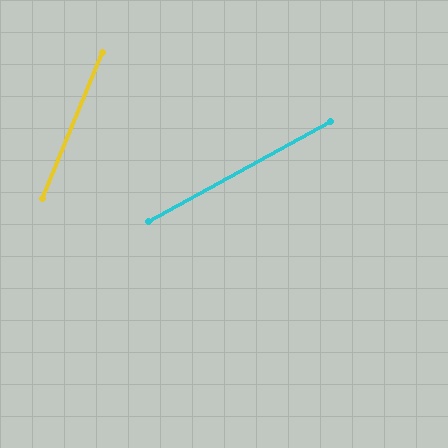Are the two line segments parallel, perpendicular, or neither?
Neither parallel nor perpendicular — they differ by about 39°.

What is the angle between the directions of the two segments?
Approximately 39 degrees.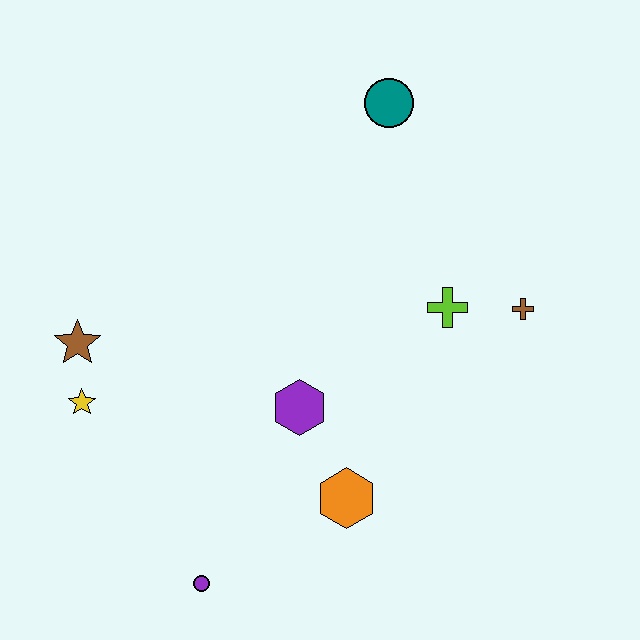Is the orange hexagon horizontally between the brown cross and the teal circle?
No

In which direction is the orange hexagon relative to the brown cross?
The orange hexagon is below the brown cross.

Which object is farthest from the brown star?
The brown cross is farthest from the brown star.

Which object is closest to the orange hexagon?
The purple hexagon is closest to the orange hexagon.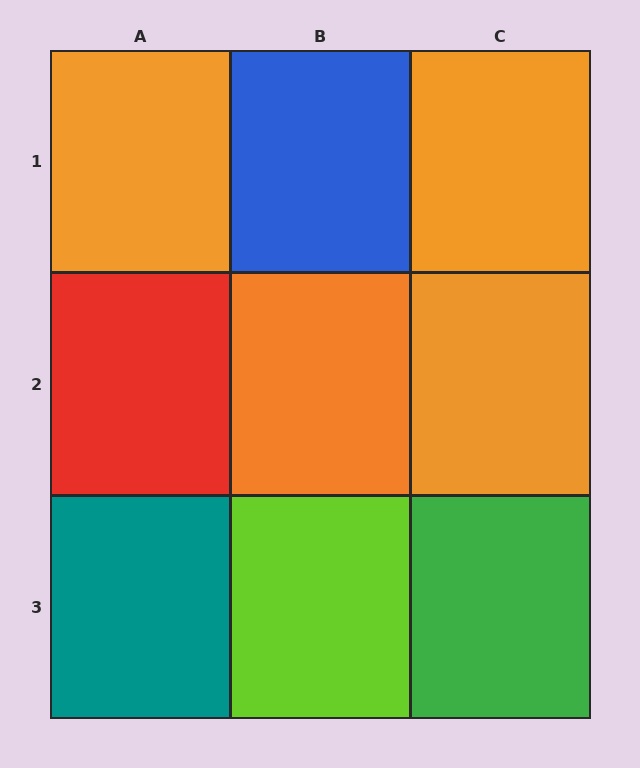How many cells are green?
1 cell is green.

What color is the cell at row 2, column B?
Orange.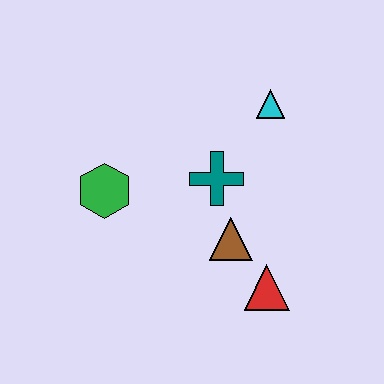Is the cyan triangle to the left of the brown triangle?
No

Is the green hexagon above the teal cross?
No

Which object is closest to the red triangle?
The brown triangle is closest to the red triangle.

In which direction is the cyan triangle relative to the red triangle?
The cyan triangle is above the red triangle.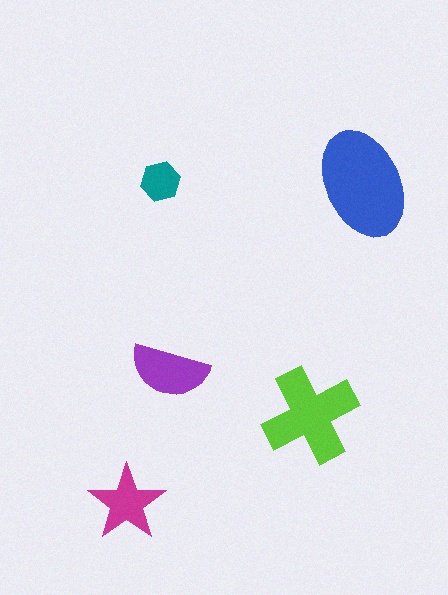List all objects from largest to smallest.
The blue ellipse, the lime cross, the purple semicircle, the magenta star, the teal hexagon.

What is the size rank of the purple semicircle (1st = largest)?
3rd.